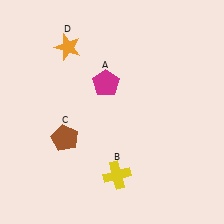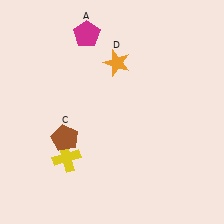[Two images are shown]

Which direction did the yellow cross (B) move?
The yellow cross (B) moved left.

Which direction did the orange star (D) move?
The orange star (D) moved right.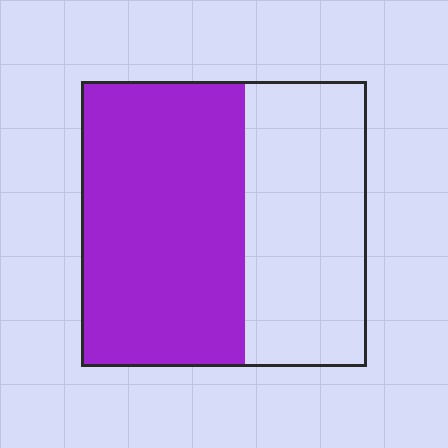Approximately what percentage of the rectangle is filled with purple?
Approximately 55%.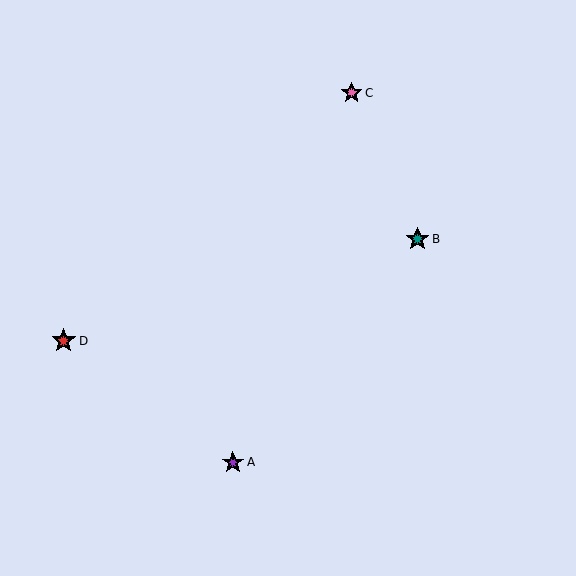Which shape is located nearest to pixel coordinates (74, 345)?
The red star (labeled D) at (64, 341) is nearest to that location.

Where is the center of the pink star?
The center of the pink star is at (352, 93).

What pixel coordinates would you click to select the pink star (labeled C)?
Click at (352, 93) to select the pink star C.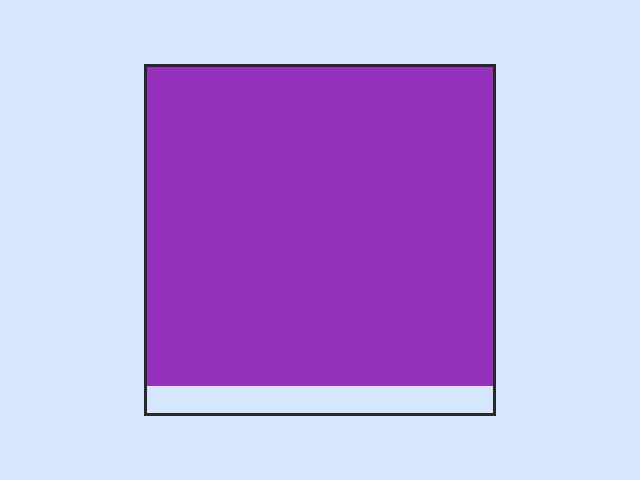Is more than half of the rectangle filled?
Yes.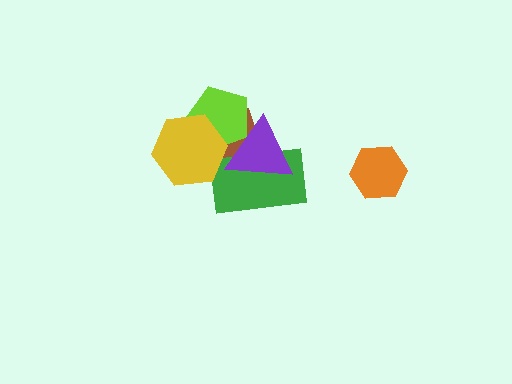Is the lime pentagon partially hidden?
Yes, it is partially covered by another shape.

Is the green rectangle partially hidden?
Yes, it is partially covered by another shape.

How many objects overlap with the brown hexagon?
4 objects overlap with the brown hexagon.